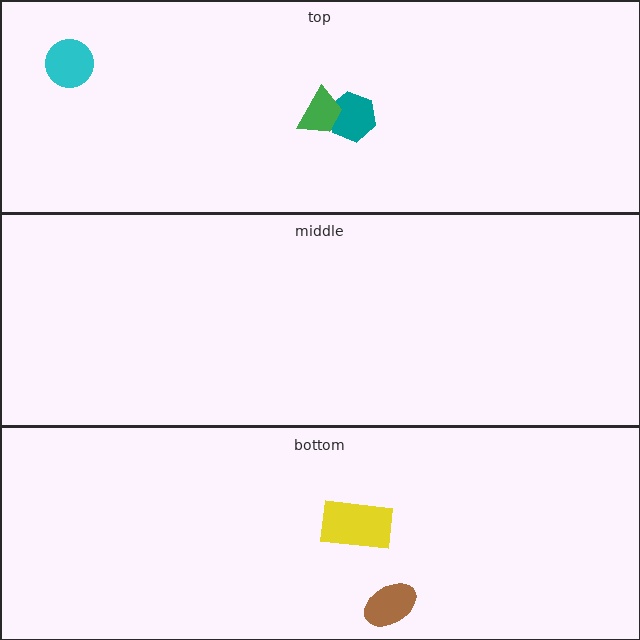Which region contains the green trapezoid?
The top region.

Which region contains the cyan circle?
The top region.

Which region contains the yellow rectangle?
The bottom region.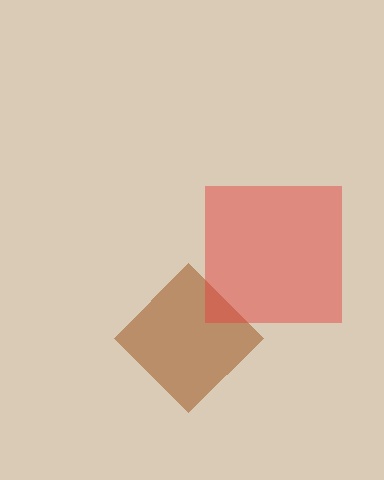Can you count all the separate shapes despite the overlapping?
Yes, there are 2 separate shapes.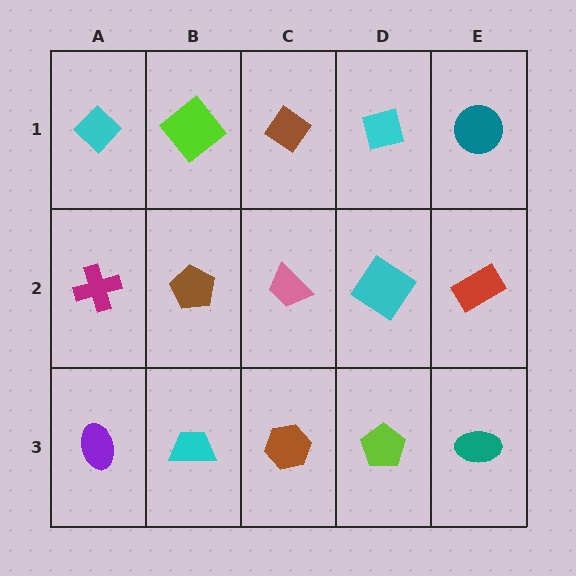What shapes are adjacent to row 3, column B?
A brown pentagon (row 2, column B), a purple ellipse (row 3, column A), a brown hexagon (row 3, column C).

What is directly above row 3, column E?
A red rectangle.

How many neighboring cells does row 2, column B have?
4.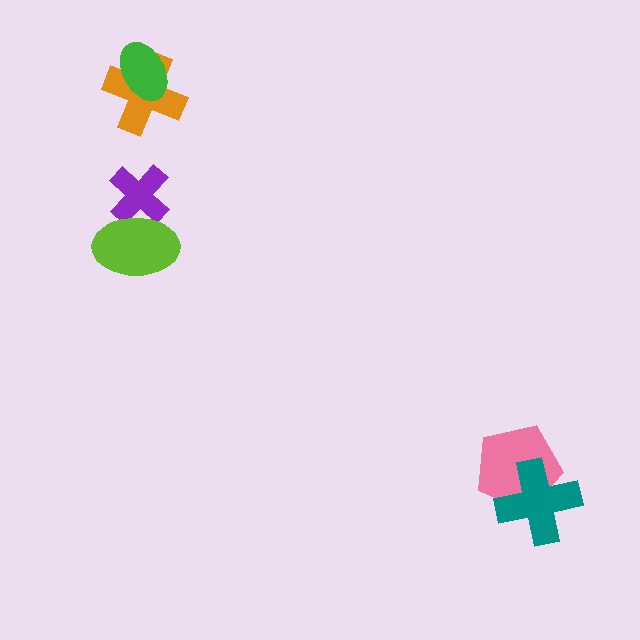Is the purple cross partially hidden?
Yes, it is partially covered by another shape.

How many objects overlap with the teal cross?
1 object overlaps with the teal cross.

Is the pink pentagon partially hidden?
Yes, it is partially covered by another shape.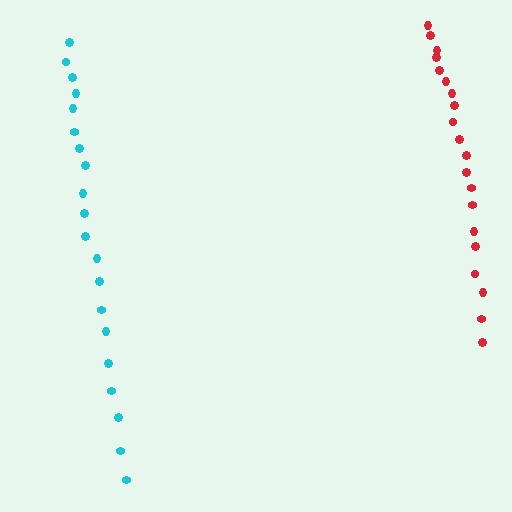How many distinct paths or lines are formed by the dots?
There are 2 distinct paths.